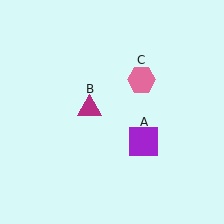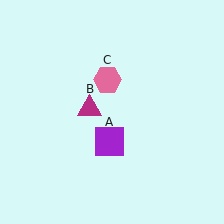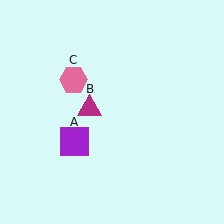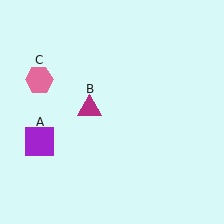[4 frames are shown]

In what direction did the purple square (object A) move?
The purple square (object A) moved left.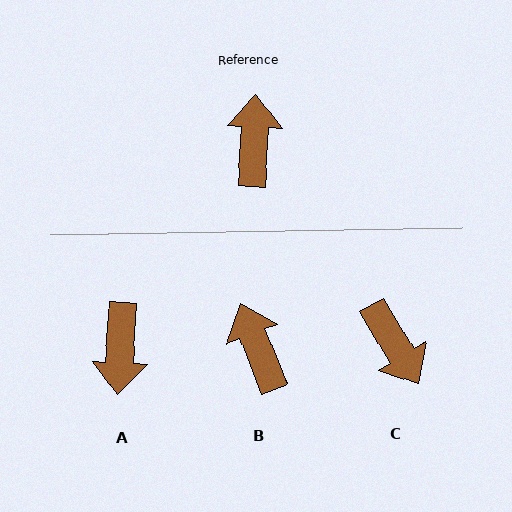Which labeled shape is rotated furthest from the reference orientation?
A, about 180 degrees away.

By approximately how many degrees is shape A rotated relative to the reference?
Approximately 180 degrees counter-clockwise.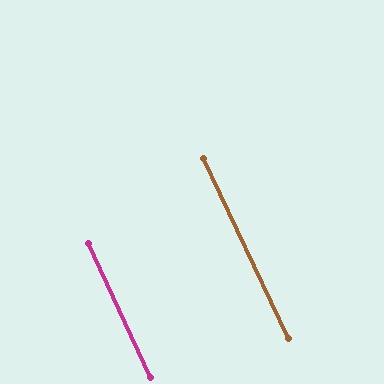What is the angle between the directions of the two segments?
Approximately 0 degrees.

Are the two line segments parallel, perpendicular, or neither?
Parallel — their directions differ by only 0.1°.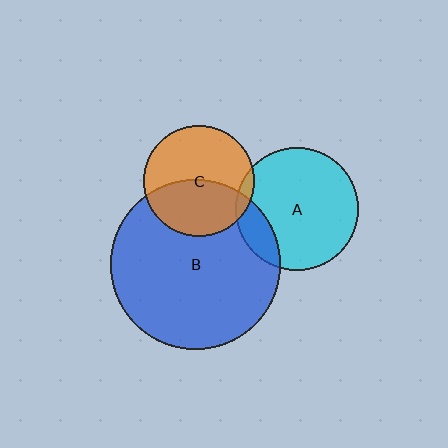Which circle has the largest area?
Circle B (blue).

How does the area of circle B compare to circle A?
Approximately 1.9 times.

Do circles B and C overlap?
Yes.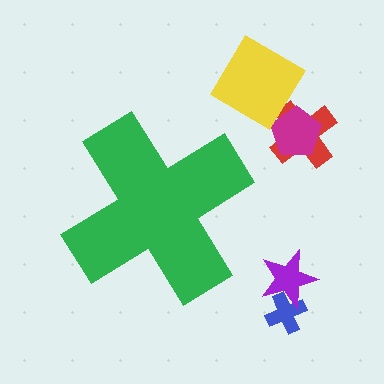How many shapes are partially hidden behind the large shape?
0 shapes are partially hidden.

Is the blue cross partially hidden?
No, the blue cross is fully visible.